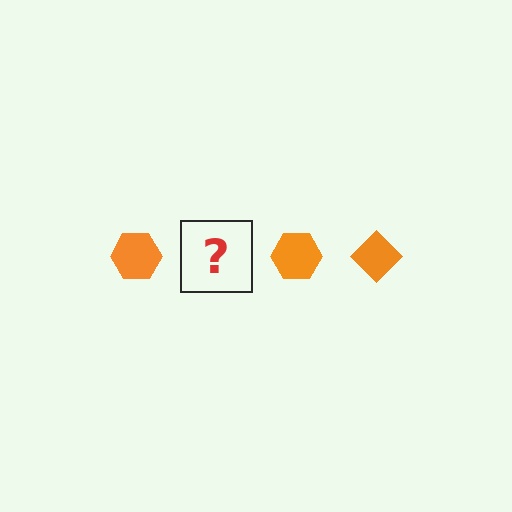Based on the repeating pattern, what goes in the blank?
The blank should be an orange diamond.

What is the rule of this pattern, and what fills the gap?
The rule is that the pattern cycles through hexagon, diamond shapes in orange. The gap should be filled with an orange diamond.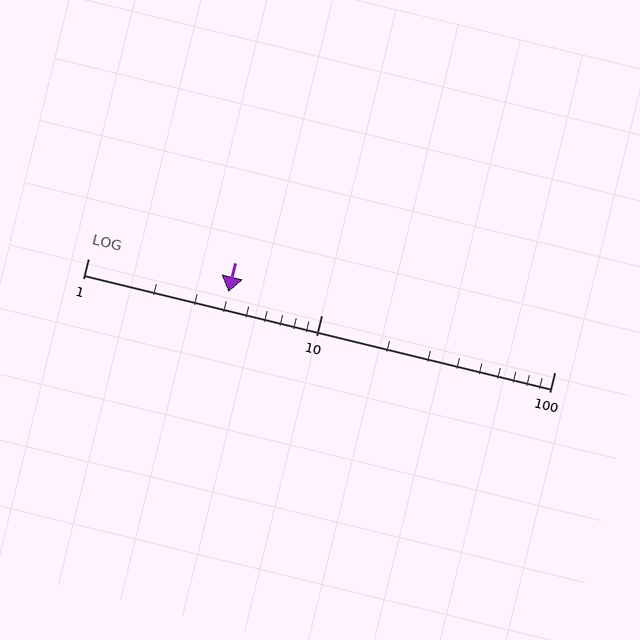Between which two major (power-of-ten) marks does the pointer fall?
The pointer is between 1 and 10.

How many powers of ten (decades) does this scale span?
The scale spans 2 decades, from 1 to 100.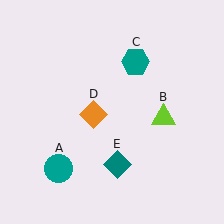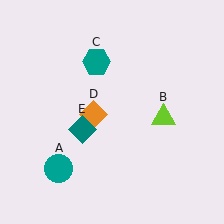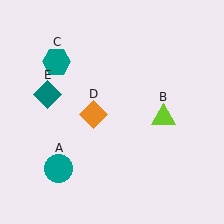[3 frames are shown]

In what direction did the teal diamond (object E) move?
The teal diamond (object E) moved up and to the left.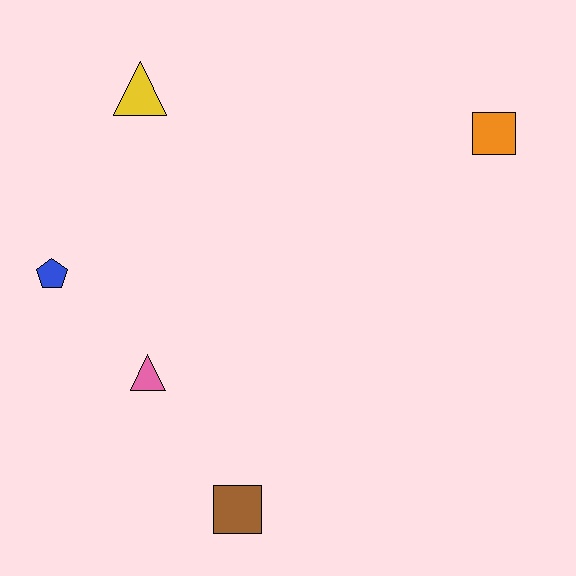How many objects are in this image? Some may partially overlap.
There are 5 objects.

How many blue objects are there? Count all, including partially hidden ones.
There is 1 blue object.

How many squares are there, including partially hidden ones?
There are 2 squares.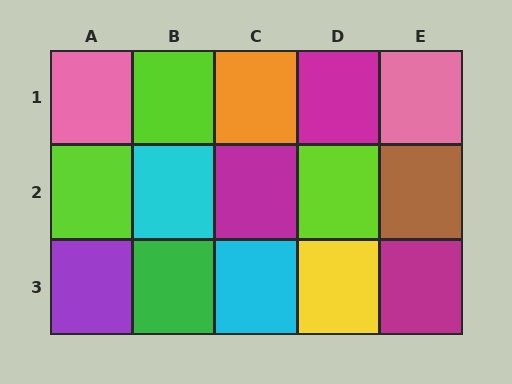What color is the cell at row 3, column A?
Purple.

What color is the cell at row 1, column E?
Pink.